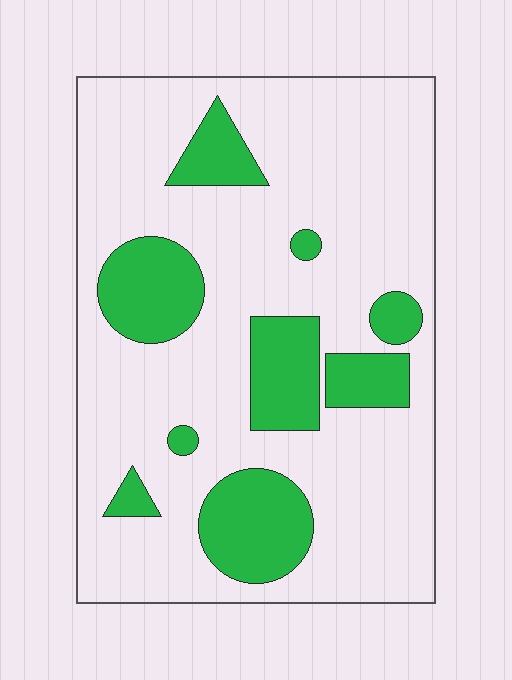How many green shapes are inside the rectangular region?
9.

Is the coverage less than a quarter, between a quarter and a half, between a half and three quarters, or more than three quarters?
Less than a quarter.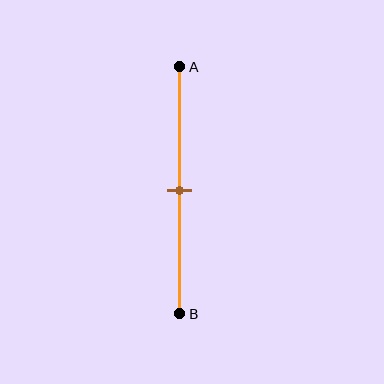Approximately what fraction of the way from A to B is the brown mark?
The brown mark is approximately 50% of the way from A to B.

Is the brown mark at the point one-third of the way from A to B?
No, the mark is at about 50% from A, not at the 33% one-third point.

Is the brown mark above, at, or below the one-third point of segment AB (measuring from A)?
The brown mark is below the one-third point of segment AB.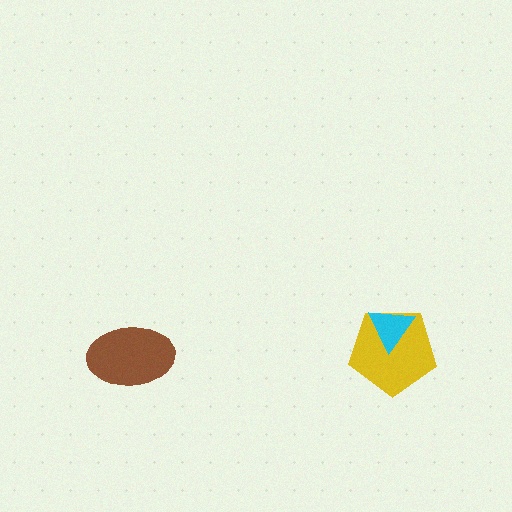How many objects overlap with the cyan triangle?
1 object overlaps with the cyan triangle.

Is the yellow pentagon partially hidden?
Yes, it is partially covered by another shape.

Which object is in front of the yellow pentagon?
The cyan triangle is in front of the yellow pentagon.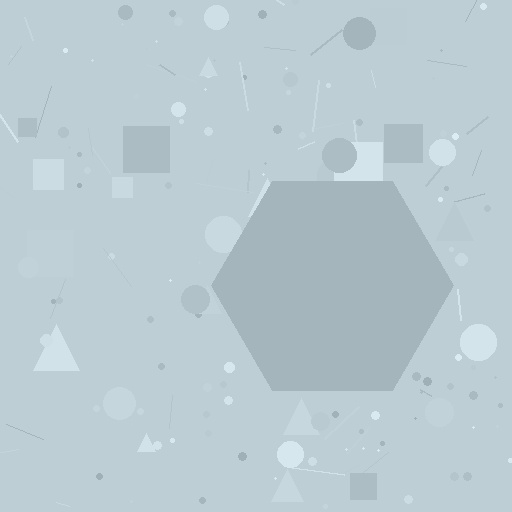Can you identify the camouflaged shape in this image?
The camouflaged shape is a hexagon.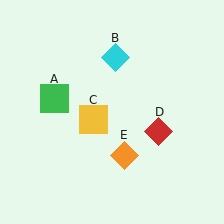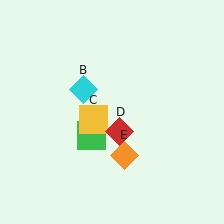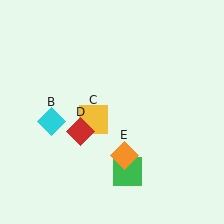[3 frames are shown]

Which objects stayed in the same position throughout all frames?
Yellow square (object C) and orange diamond (object E) remained stationary.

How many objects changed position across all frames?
3 objects changed position: green square (object A), cyan diamond (object B), red diamond (object D).